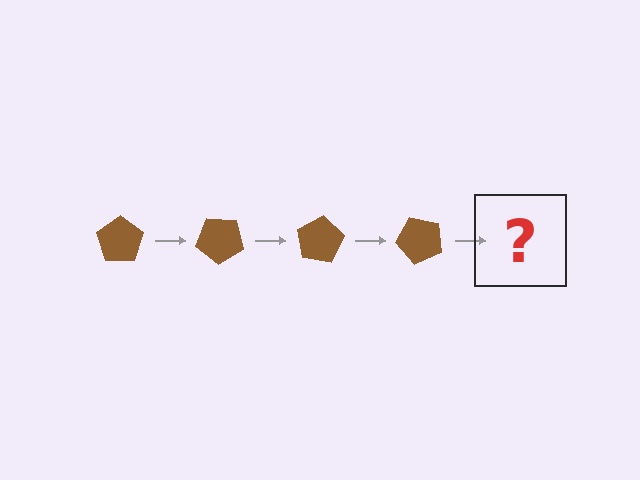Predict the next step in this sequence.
The next step is a brown pentagon rotated 160 degrees.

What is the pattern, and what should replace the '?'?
The pattern is that the pentagon rotates 40 degrees each step. The '?' should be a brown pentagon rotated 160 degrees.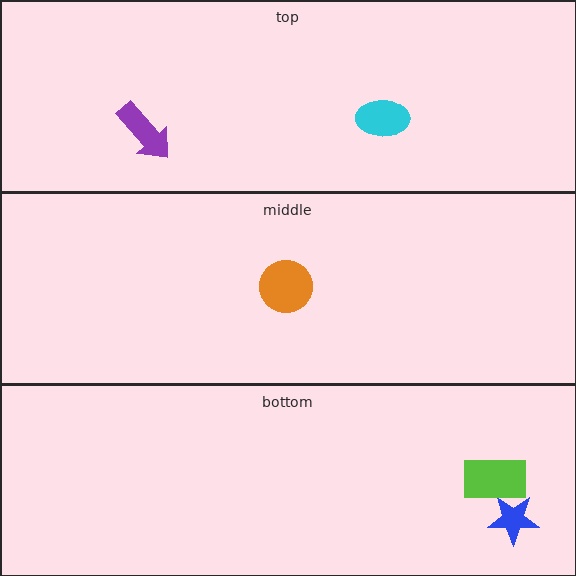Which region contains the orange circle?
The middle region.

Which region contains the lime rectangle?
The bottom region.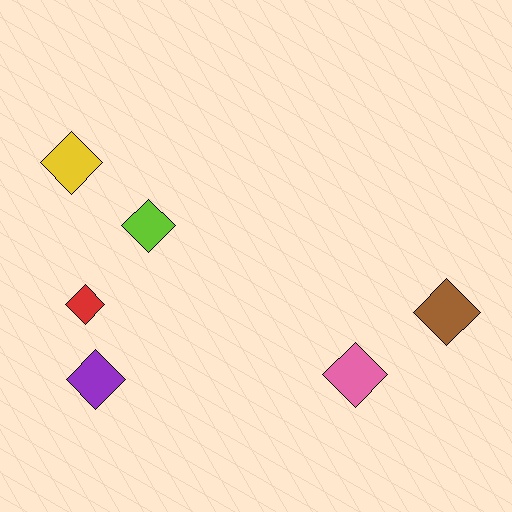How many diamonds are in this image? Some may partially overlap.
There are 6 diamonds.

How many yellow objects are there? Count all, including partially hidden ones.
There is 1 yellow object.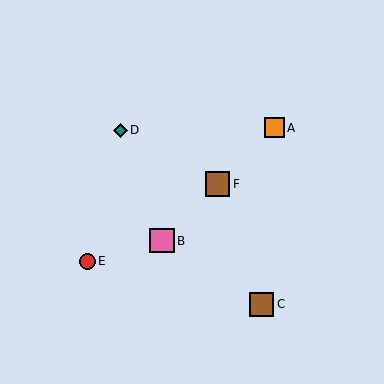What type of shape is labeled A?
Shape A is an orange square.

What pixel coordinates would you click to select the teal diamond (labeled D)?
Click at (120, 130) to select the teal diamond D.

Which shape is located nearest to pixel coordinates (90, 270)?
The red circle (labeled E) at (88, 261) is nearest to that location.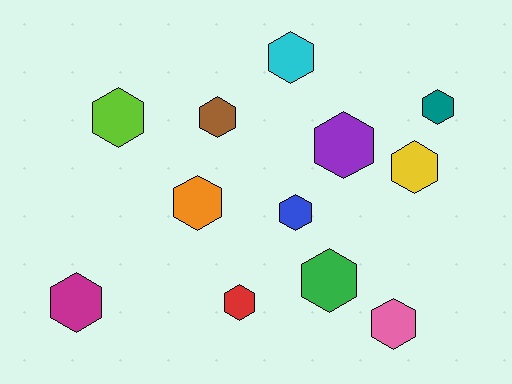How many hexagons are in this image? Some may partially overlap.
There are 12 hexagons.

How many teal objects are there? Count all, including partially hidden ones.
There is 1 teal object.